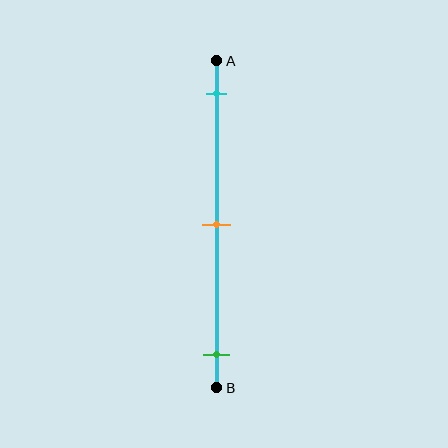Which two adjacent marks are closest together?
The cyan and orange marks are the closest adjacent pair.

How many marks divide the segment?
There are 3 marks dividing the segment.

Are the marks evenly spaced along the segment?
Yes, the marks are approximately evenly spaced.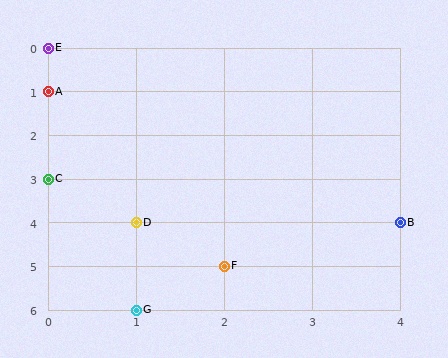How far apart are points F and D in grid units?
Points F and D are 1 column and 1 row apart (about 1.4 grid units diagonally).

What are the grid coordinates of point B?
Point B is at grid coordinates (4, 4).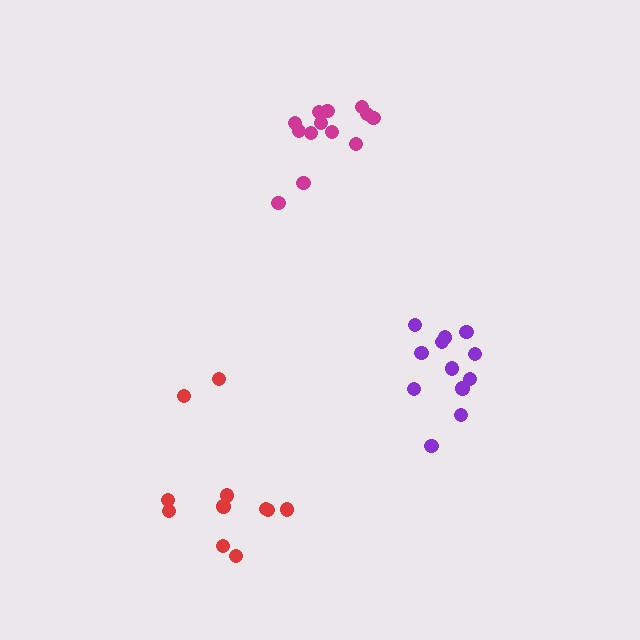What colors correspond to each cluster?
The clusters are colored: red, magenta, purple.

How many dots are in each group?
Group 1: 11 dots, Group 2: 13 dots, Group 3: 12 dots (36 total).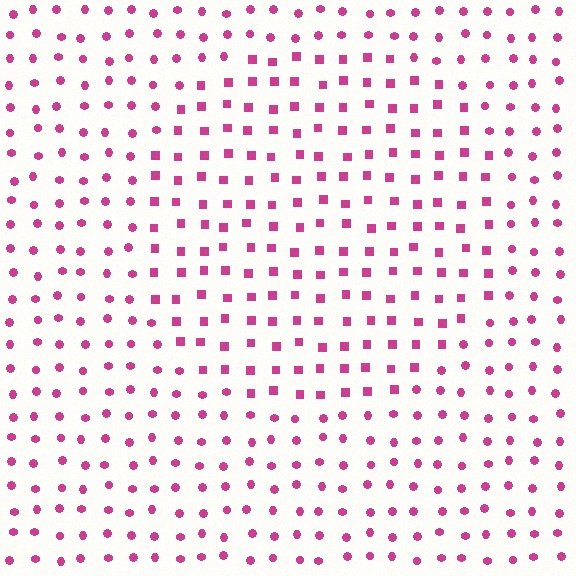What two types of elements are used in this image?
The image uses squares inside the circle region and circles outside it.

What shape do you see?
I see a circle.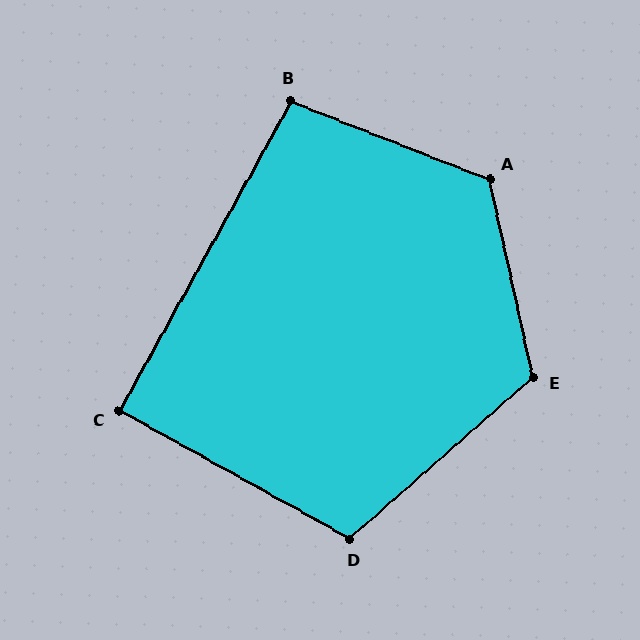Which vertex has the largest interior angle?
A, at approximately 124 degrees.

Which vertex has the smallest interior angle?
C, at approximately 90 degrees.